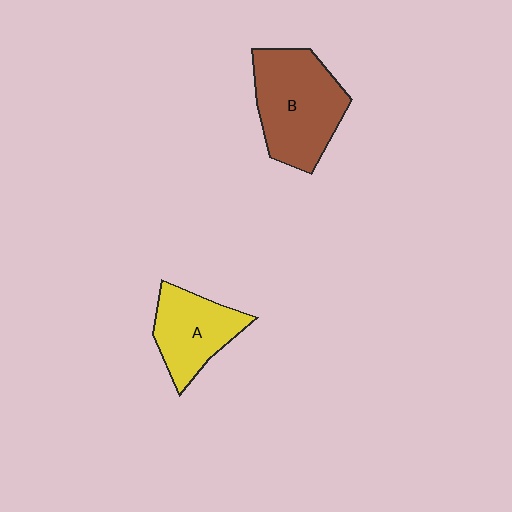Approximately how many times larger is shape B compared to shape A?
Approximately 1.5 times.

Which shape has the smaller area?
Shape A (yellow).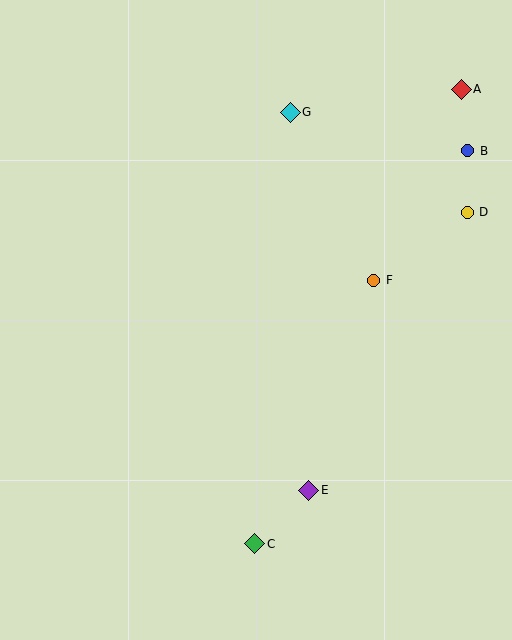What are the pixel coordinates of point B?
Point B is at (468, 151).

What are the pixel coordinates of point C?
Point C is at (255, 544).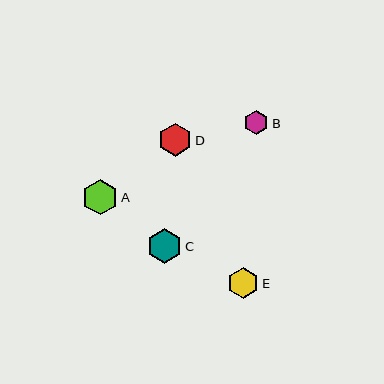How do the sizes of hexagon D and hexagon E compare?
Hexagon D and hexagon E are approximately the same size.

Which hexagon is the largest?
Hexagon A is the largest with a size of approximately 35 pixels.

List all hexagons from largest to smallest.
From largest to smallest: A, C, D, E, B.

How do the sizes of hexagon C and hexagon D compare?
Hexagon C and hexagon D are approximately the same size.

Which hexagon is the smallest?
Hexagon B is the smallest with a size of approximately 25 pixels.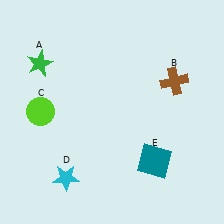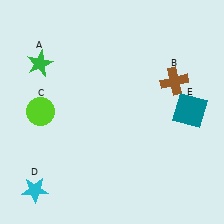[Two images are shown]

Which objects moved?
The objects that moved are: the cyan star (D), the teal square (E).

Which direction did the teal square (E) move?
The teal square (E) moved up.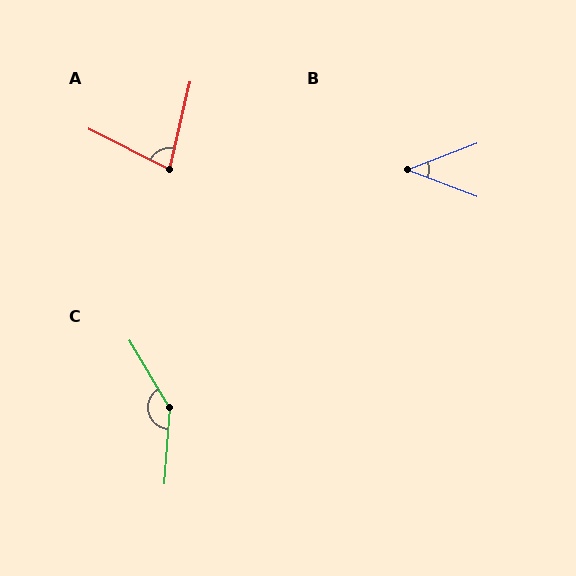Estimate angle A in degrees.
Approximately 77 degrees.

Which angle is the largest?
C, at approximately 145 degrees.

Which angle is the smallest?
B, at approximately 42 degrees.